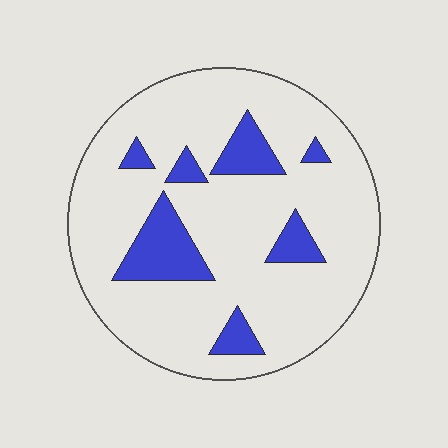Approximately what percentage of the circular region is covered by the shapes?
Approximately 15%.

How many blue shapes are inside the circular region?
7.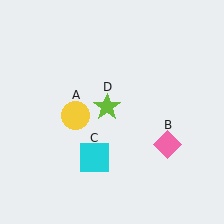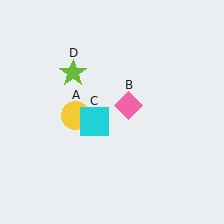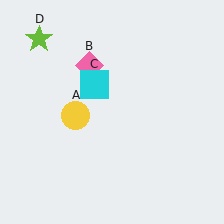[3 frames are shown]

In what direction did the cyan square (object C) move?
The cyan square (object C) moved up.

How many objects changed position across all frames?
3 objects changed position: pink diamond (object B), cyan square (object C), lime star (object D).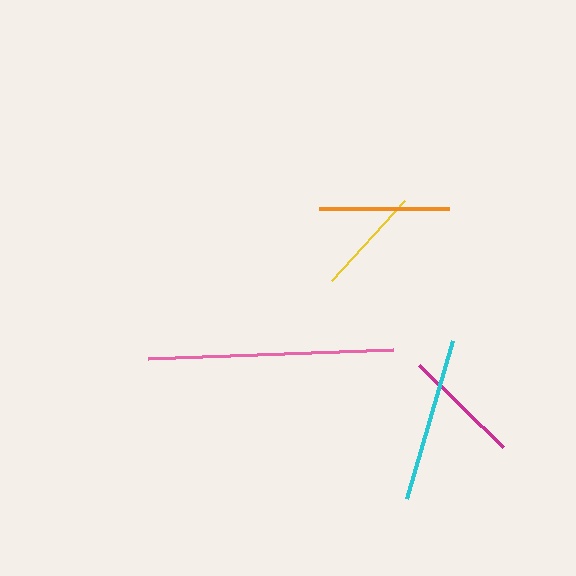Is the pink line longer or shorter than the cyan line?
The pink line is longer than the cyan line.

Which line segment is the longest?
The pink line is the longest at approximately 246 pixels.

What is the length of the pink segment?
The pink segment is approximately 246 pixels long.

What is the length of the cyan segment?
The cyan segment is approximately 164 pixels long.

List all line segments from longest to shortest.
From longest to shortest: pink, cyan, orange, magenta, yellow.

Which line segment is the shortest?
The yellow line is the shortest at approximately 108 pixels.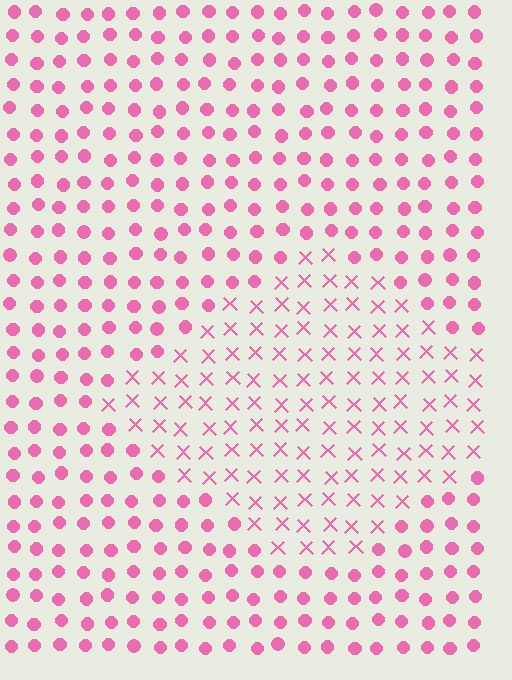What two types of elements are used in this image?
The image uses X marks inside the diamond region and circles outside it.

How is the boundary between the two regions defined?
The boundary is defined by a change in element shape: X marks inside vs. circles outside. All elements share the same color and spacing.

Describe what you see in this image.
The image is filled with small pink elements arranged in a uniform grid. A diamond-shaped region contains X marks, while the surrounding area contains circles. The boundary is defined purely by the change in element shape.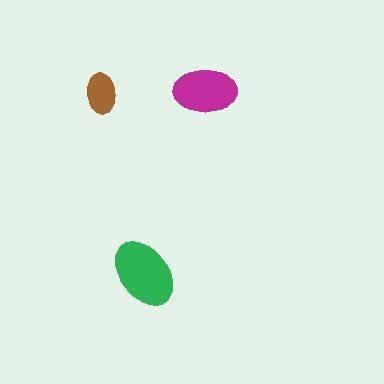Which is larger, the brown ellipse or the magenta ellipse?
The magenta one.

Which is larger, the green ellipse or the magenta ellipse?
The green one.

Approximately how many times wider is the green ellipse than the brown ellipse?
About 1.5 times wider.